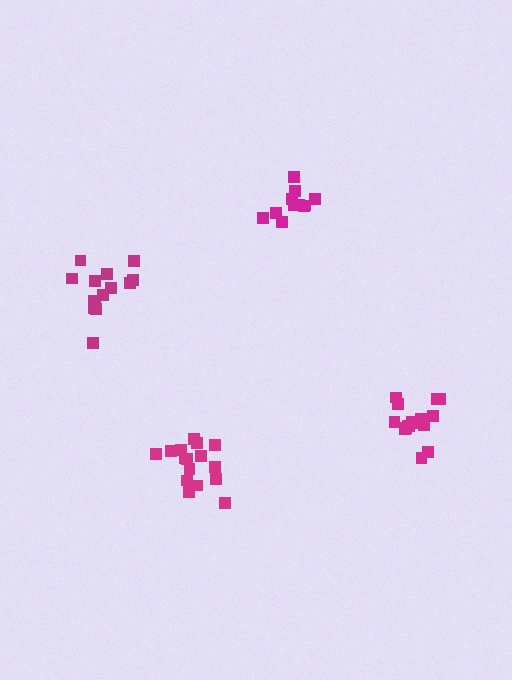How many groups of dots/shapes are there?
There are 4 groups.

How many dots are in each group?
Group 1: 16 dots, Group 2: 16 dots, Group 3: 14 dots, Group 4: 11 dots (57 total).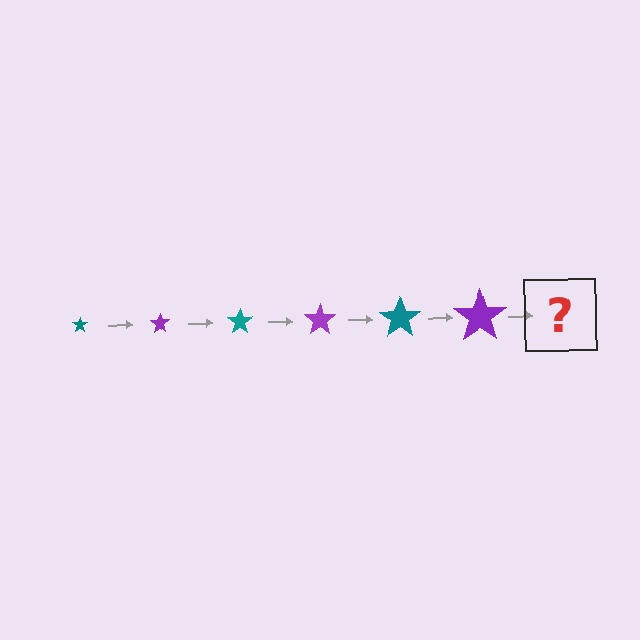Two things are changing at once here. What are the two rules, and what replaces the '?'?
The two rules are that the star grows larger each step and the color cycles through teal and purple. The '?' should be a teal star, larger than the previous one.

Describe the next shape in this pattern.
It should be a teal star, larger than the previous one.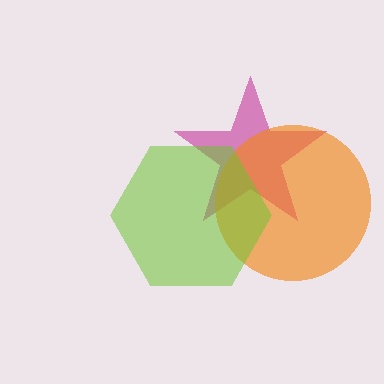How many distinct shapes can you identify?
There are 3 distinct shapes: a magenta star, an orange circle, a lime hexagon.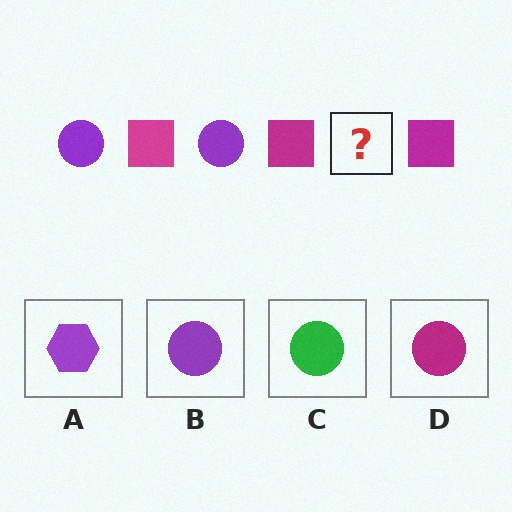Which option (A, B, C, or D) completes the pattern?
B.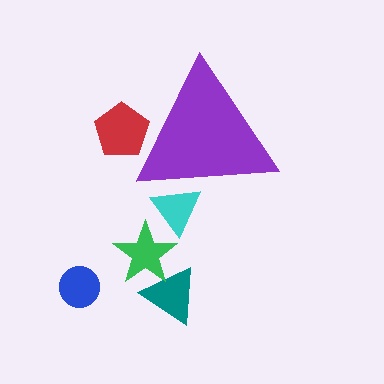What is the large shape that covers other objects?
A purple triangle.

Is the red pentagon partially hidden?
Yes, the red pentagon is partially hidden behind the purple triangle.